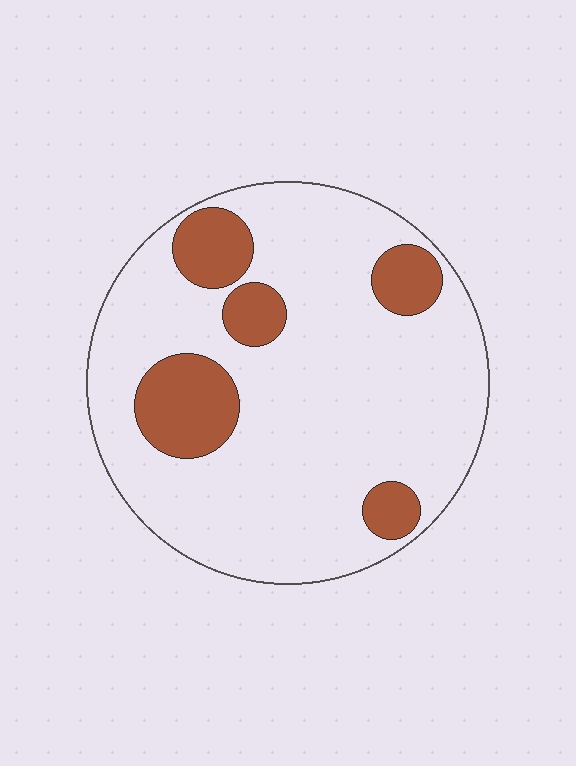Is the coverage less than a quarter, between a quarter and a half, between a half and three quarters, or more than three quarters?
Less than a quarter.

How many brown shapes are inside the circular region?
5.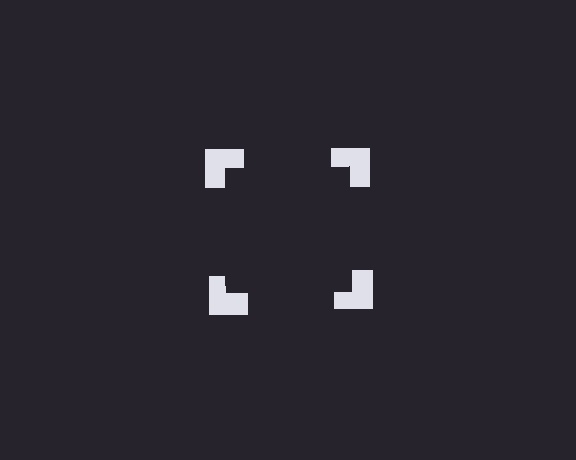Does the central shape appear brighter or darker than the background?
It typically appears slightly darker than the background, even though no actual brightness change is drawn.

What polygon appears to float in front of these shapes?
An illusory square — its edges are inferred from the aligned wedge cuts in the notched squares, not physically drawn.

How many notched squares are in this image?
There are 4 — one at each vertex of the illusory square.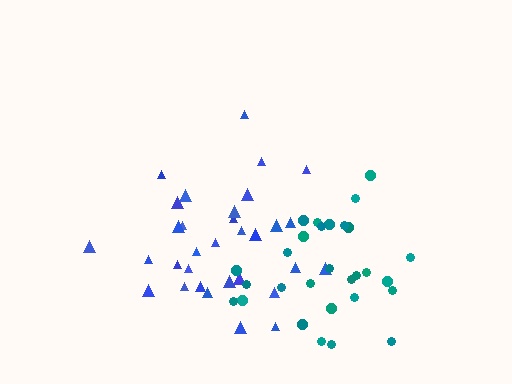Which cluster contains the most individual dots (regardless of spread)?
Blue (32).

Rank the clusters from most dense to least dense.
blue, teal.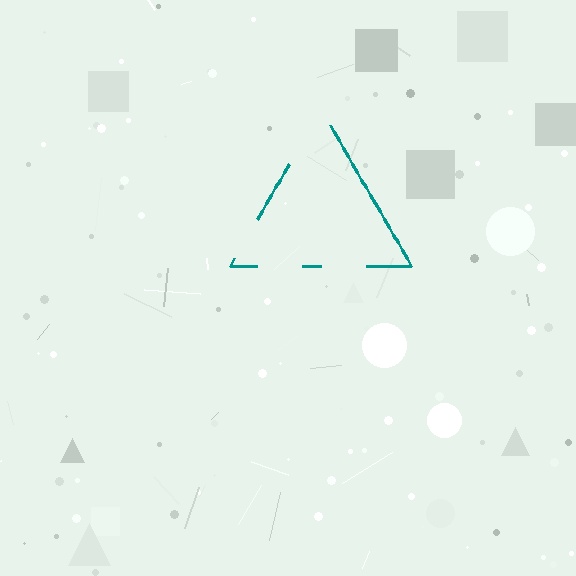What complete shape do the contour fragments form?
The contour fragments form a triangle.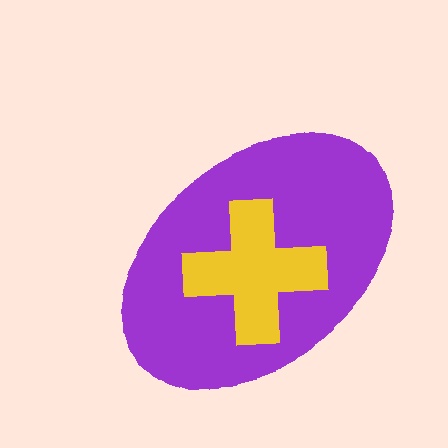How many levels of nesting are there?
2.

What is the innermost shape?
The yellow cross.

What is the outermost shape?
The purple ellipse.